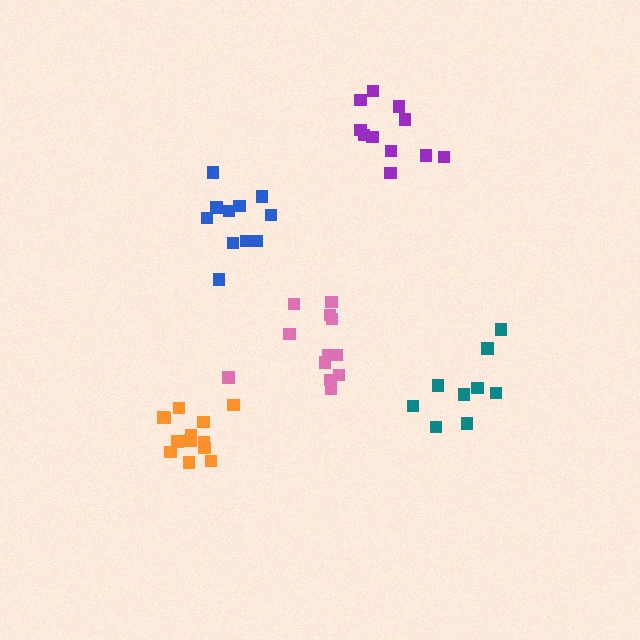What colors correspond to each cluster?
The clusters are colored: blue, teal, orange, purple, pink.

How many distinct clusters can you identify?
There are 5 distinct clusters.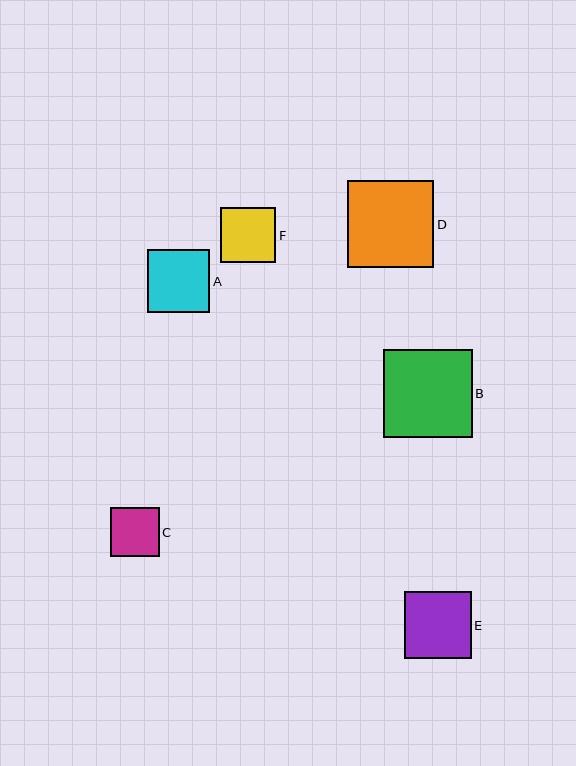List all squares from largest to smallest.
From largest to smallest: B, D, E, A, F, C.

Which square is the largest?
Square B is the largest with a size of approximately 88 pixels.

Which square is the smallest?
Square C is the smallest with a size of approximately 49 pixels.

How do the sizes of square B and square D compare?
Square B and square D are approximately the same size.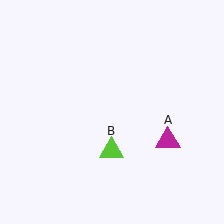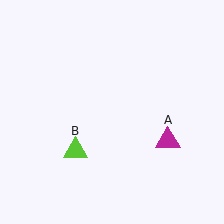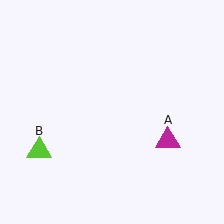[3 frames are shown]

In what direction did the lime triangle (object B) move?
The lime triangle (object B) moved left.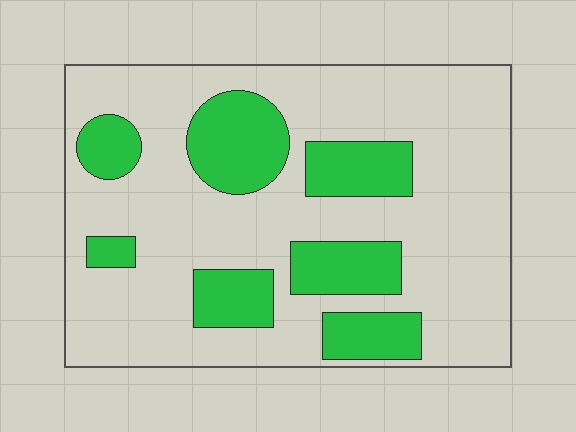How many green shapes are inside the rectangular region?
7.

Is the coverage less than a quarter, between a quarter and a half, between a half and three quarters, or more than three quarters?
Between a quarter and a half.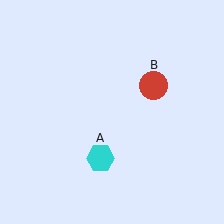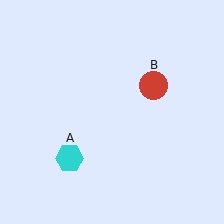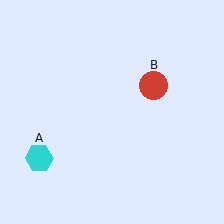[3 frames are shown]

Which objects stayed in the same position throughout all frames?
Red circle (object B) remained stationary.